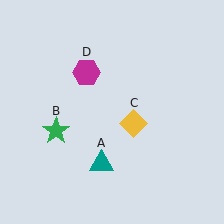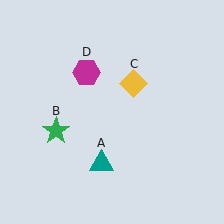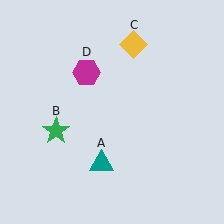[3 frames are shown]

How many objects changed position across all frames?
1 object changed position: yellow diamond (object C).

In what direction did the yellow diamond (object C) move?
The yellow diamond (object C) moved up.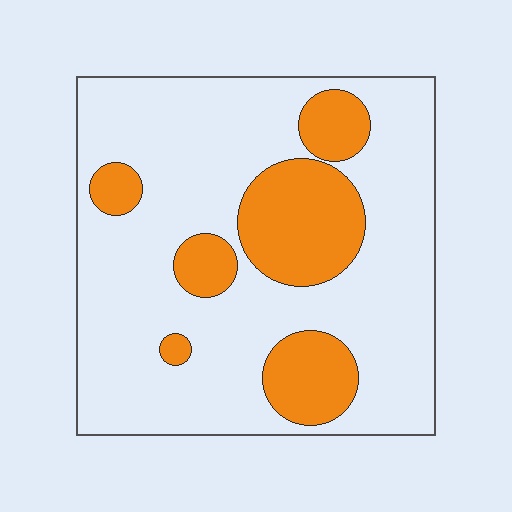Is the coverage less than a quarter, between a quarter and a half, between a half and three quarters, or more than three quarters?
Less than a quarter.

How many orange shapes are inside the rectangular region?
6.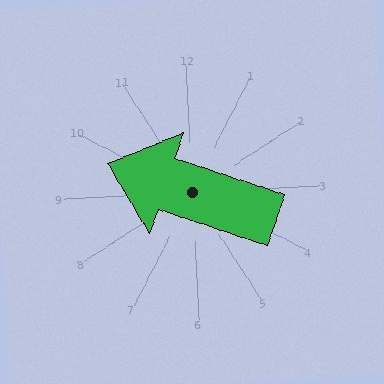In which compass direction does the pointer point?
West.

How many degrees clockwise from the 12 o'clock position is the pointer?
Approximately 291 degrees.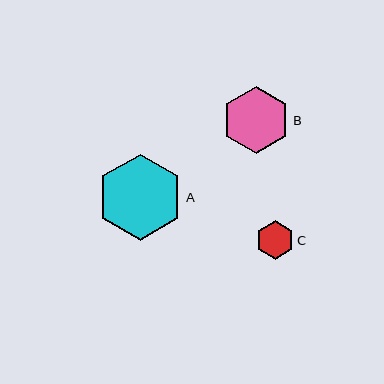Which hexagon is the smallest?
Hexagon C is the smallest with a size of approximately 39 pixels.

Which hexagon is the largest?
Hexagon A is the largest with a size of approximately 87 pixels.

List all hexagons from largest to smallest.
From largest to smallest: A, B, C.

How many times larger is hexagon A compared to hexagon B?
Hexagon A is approximately 1.3 times the size of hexagon B.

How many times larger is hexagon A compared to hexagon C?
Hexagon A is approximately 2.2 times the size of hexagon C.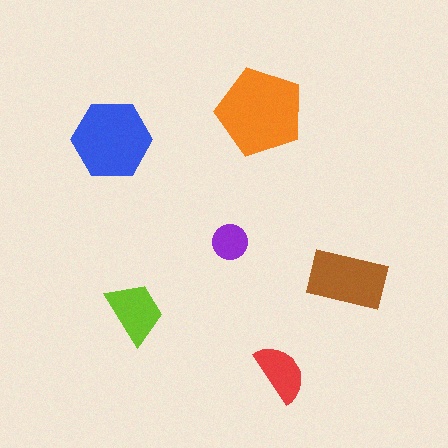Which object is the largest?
The orange pentagon.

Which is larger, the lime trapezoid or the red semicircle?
The lime trapezoid.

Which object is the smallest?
The purple circle.